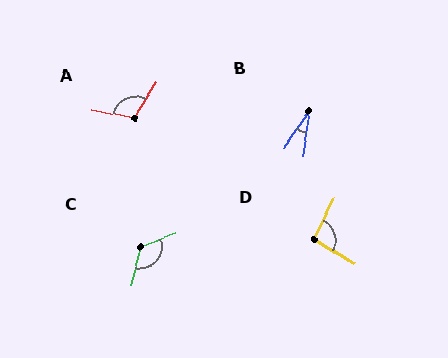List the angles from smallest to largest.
B (26°), D (95°), A (110°), C (124°).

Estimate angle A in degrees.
Approximately 110 degrees.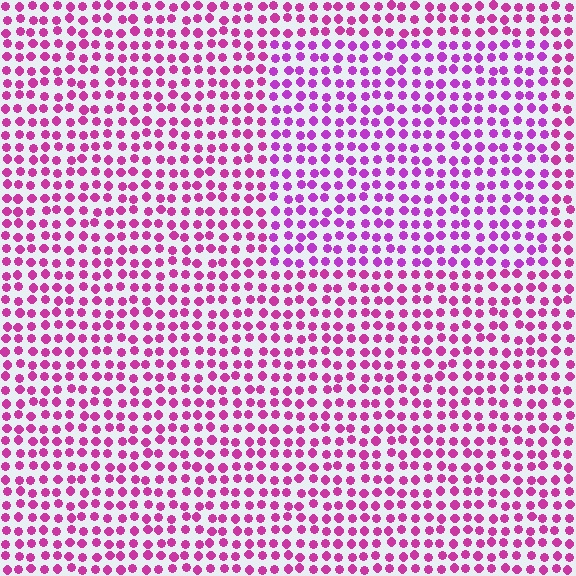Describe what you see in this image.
The image is filled with small magenta elements in a uniform arrangement. A rectangle-shaped region is visible where the elements are tinted to a slightly different hue, forming a subtle color boundary.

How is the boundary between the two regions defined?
The boundary is defined purely by a slight shift in hue (about 23 degrees). Spacing, size, and orientation are identical on both sides.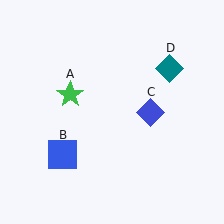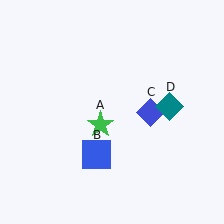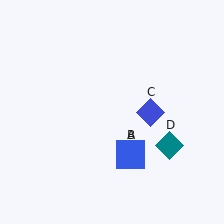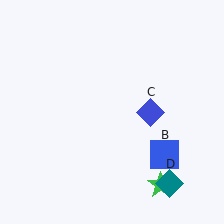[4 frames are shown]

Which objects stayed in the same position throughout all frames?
Blue diamond (object C) remained stationary.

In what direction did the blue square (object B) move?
The blue square (object B) moved right.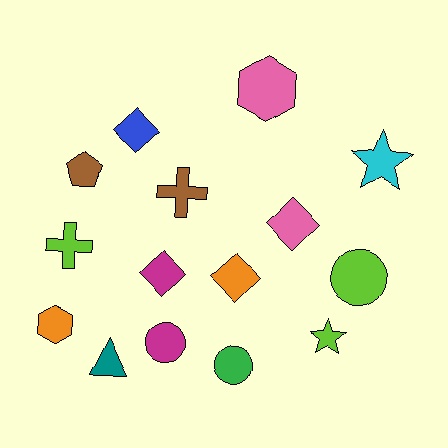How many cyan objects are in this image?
There is 1 cyan object.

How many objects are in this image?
There are 15 objects.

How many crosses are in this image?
There are 2 crosses.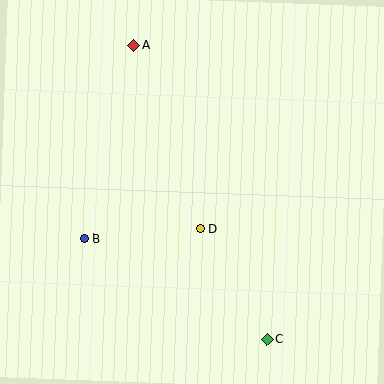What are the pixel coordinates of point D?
Point D is at (200, 228).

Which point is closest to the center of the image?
Point D at (200, 228) is closest to the center.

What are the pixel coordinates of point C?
Point C is at (267, 339).